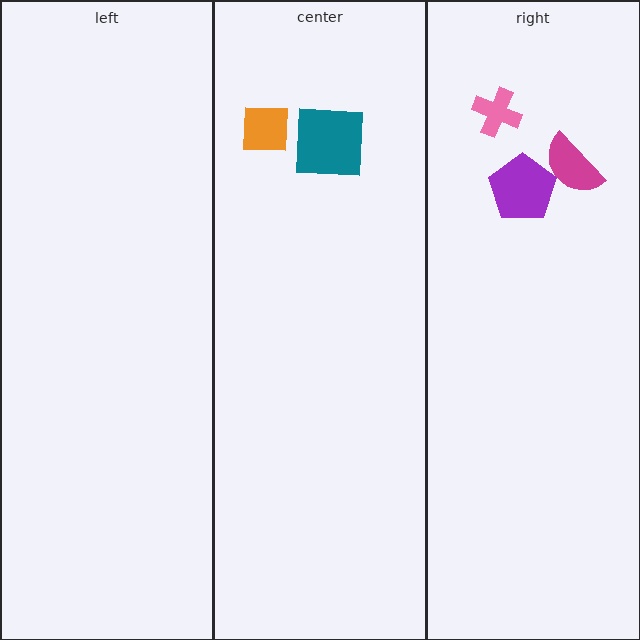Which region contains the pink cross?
The right region.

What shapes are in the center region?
The teal square, the orange square.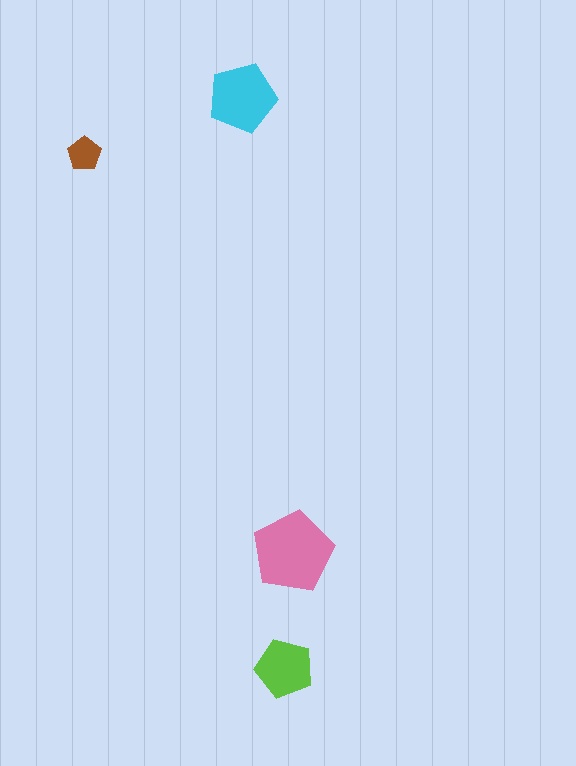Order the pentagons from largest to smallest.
the pink one, the cyan one, the lime one, the brown one.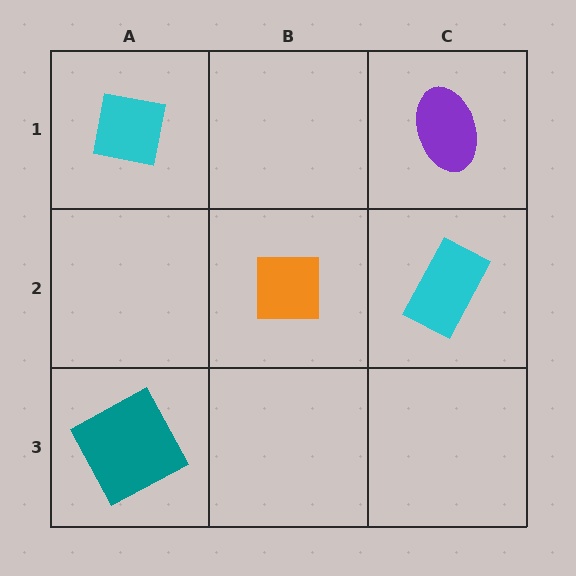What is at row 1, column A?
A cyan square.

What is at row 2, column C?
A cyan rectangle.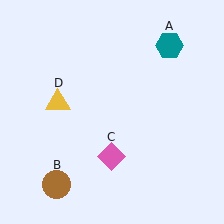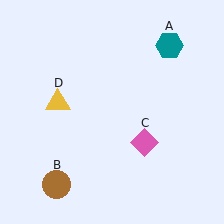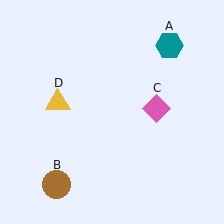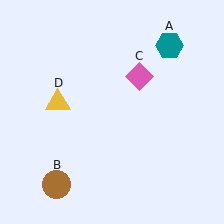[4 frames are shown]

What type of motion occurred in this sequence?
The pink diamond (object C) rotated counterclockwise around the center of the scene.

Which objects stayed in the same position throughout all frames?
Teal hexagon (object A) and brown circle (object B) and yellow triangle (object D) remained stationary.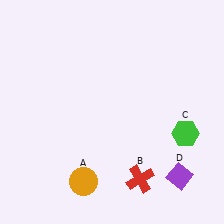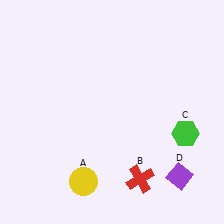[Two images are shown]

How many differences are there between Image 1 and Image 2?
There is 1 difference between the two images.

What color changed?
The circle (A) changed from orange in Image 1 to yellow in Image 2.